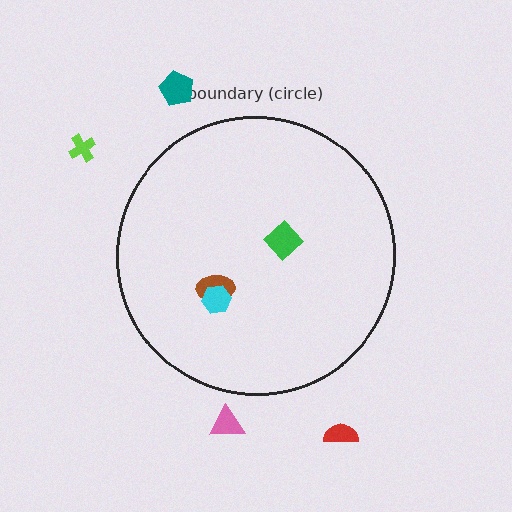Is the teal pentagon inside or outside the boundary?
Outside.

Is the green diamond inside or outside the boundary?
Inside.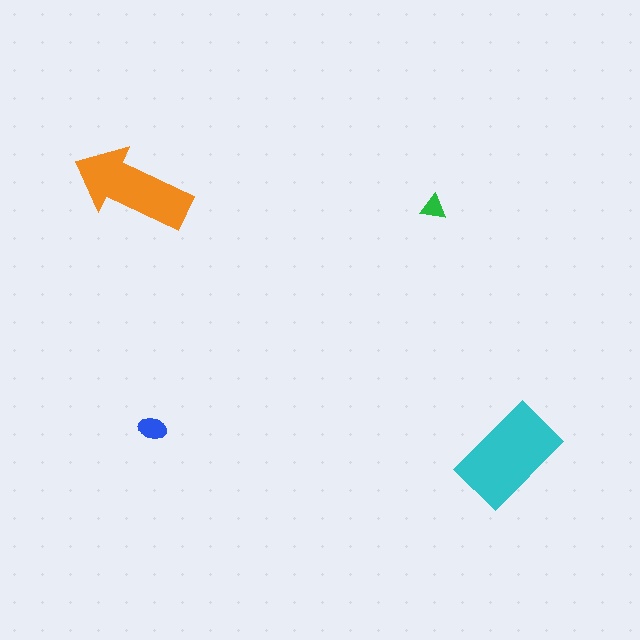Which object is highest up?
The orange arrow is topmost.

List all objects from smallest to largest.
The green triangle, the blue ellipse, the orange arrow, the cyan rectangle.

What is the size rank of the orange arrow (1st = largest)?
2nd.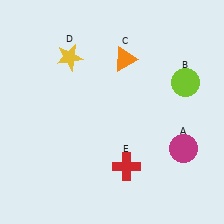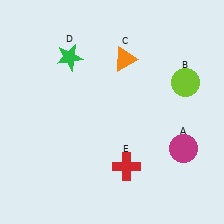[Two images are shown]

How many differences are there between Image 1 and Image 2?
There is 1 difference between the two images.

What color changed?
The star (D) changed from yellow in Image 1 to green in Image 2.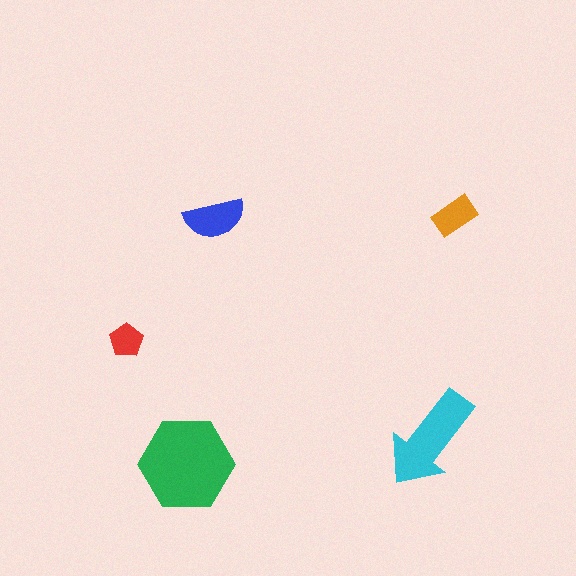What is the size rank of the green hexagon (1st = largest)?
1st.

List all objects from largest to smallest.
The green hexagon, the cyan arrow, the blue semicircle, the orange rectangle, the red pentagon.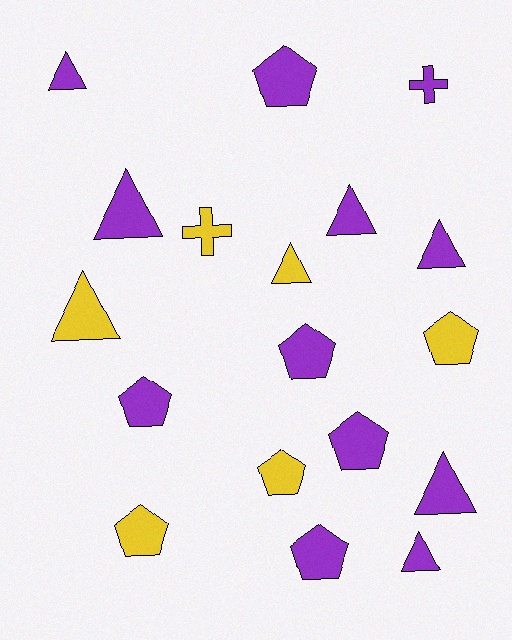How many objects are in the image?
There are 18 objects.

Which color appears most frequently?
Purple, with 12 objects.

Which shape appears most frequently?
Triangle, with 8 objects.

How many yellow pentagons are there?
There are 3 yellow pentagons.